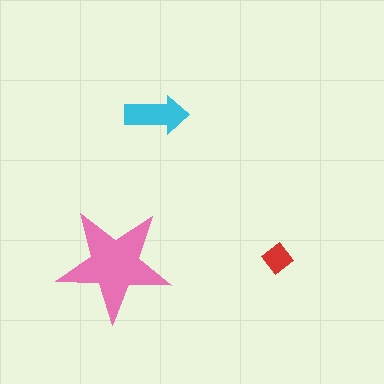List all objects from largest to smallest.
The pink star, the cyan arrow, the red diamond.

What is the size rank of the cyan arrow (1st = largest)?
2nd.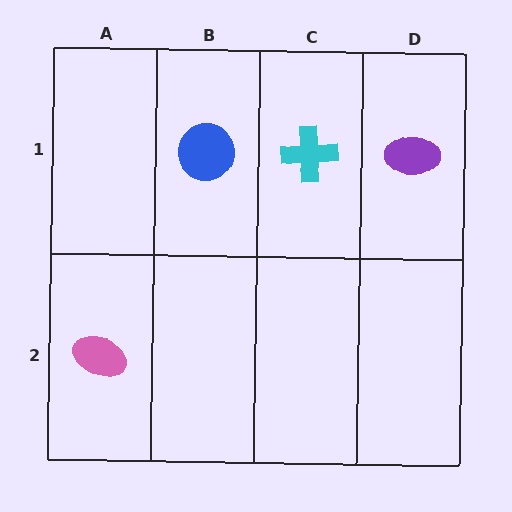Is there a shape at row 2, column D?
No, that cell is empty.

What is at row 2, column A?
A pink ellipse.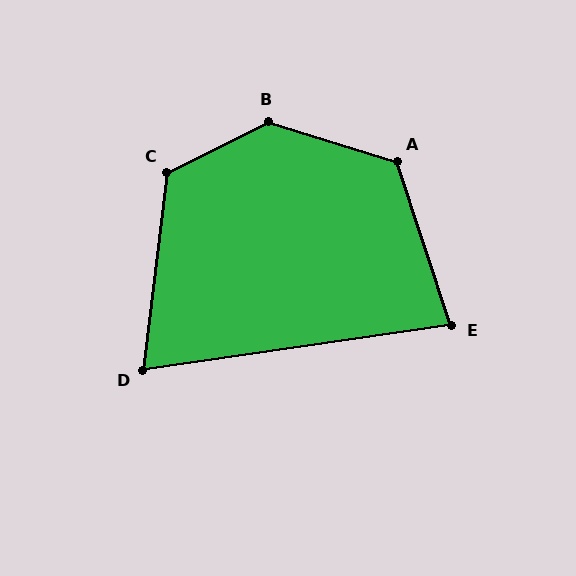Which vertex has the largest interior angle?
B, at approximately 136 degrees.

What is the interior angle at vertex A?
Approximately 125 degrees (obtuse).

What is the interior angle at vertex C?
Approximately 124 degrees (obtuse).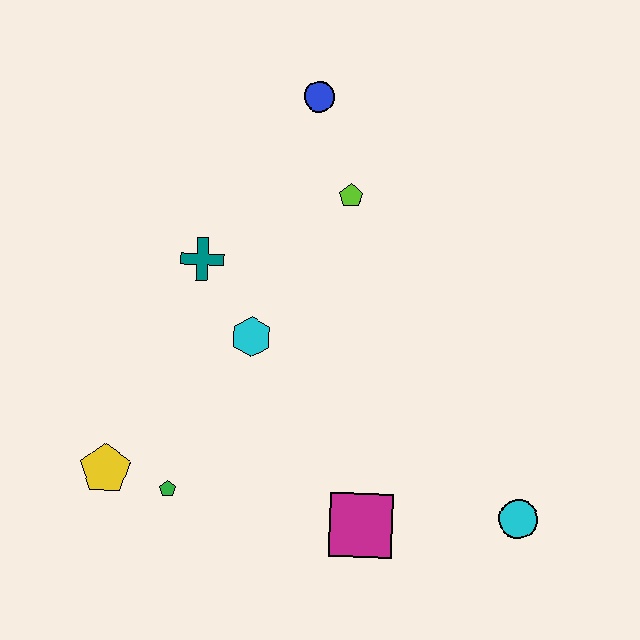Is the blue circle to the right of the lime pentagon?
No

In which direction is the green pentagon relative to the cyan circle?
The green pentagon is to the left of the cyan circle.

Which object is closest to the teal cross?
The cyan hexagon is closest to the teal cross.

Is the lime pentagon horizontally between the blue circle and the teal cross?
No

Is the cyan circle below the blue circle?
Yes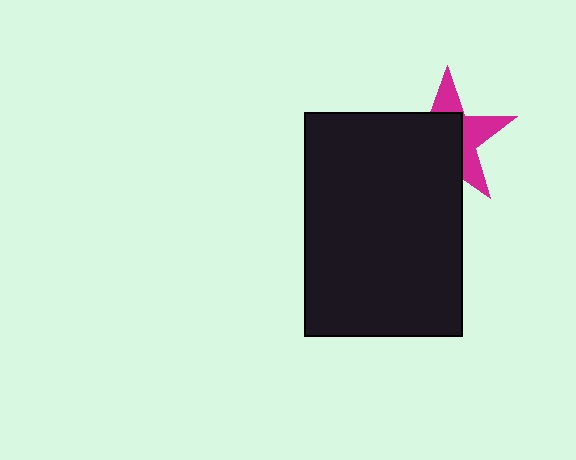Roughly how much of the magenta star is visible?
A small part of it is visible (roughly 41%).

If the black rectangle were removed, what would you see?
You would see the complete magenta star.